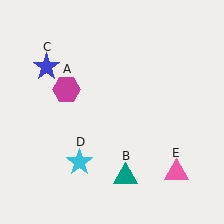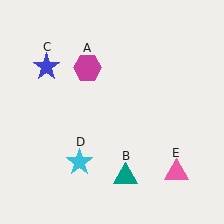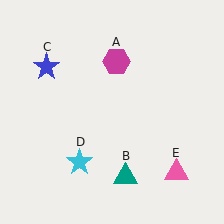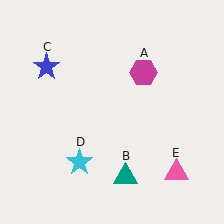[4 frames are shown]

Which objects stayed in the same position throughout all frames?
Teal triangle (object B) and blue star (object C) and cyan star (object D) and pink triangle (object E) remained stationary.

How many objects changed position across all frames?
1 object changed position: magenta hexagon (object A).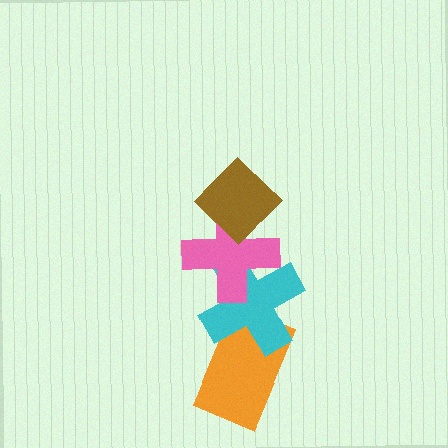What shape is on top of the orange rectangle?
The cyan cross is on top of the orange rectangle.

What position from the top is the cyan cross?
The cyan cross is 3rd from the top.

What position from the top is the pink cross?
The pink cross is 2nd from the top.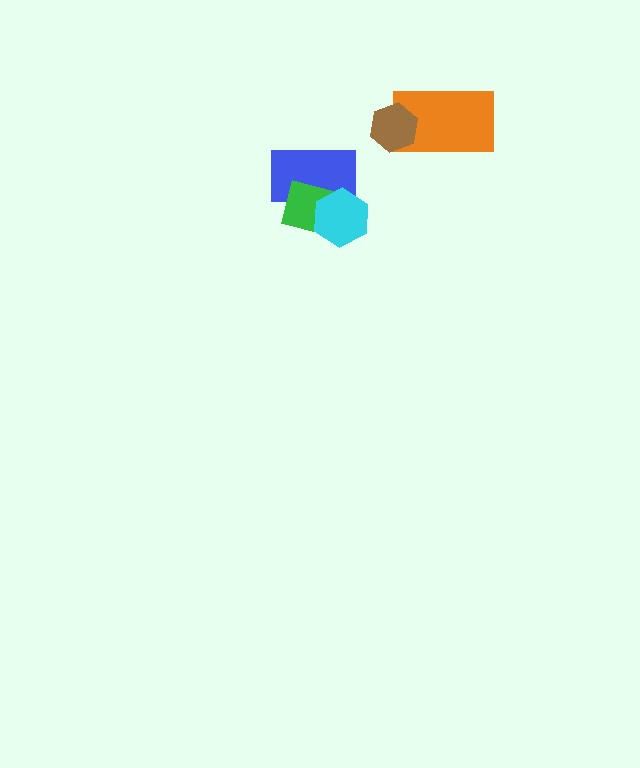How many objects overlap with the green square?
2 objects overlap with the green square.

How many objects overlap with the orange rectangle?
1 object overlaps with the orange rectangle.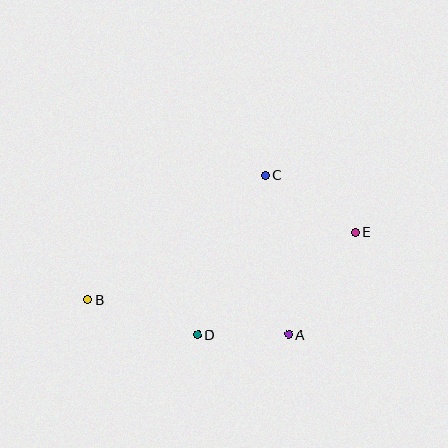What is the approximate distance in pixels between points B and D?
The distance between B and D is approximately 115 pixels.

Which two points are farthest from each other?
Points B and E are farthest from each other.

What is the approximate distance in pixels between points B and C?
The distance between B and C is approximately 217 pixels.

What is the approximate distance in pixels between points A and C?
The distance between A and C is approximately 161 pixels.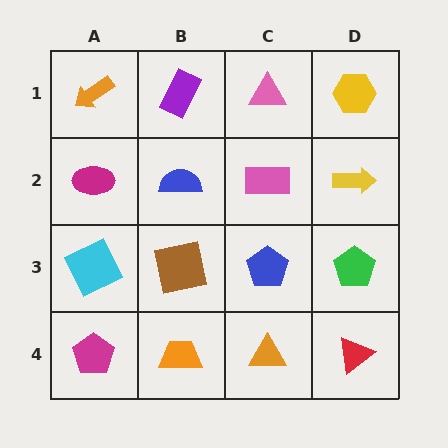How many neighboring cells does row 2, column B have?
4.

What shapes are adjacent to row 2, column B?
A purple rectangle (row 1, column B), a brown square (row 3, column B), a magenta ellipse (row 2, column A), a pink rectangle (row 2, column C).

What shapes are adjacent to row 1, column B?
A blue semicircle (row 2, column B), an orange arrow (row 1, column A), a pink triangle (row 1, column C).